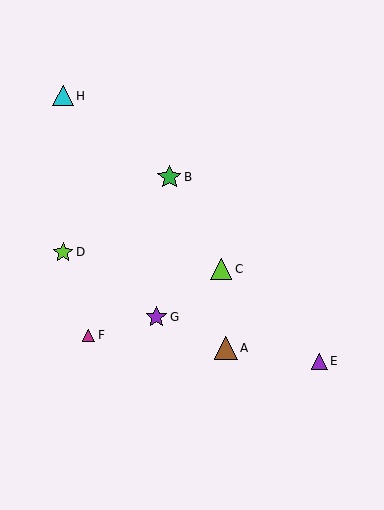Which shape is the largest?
The green star (labeled B) is the largest.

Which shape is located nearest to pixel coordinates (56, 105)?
The cyan triangle (labeled H) at (63, 96) is nearest to that location.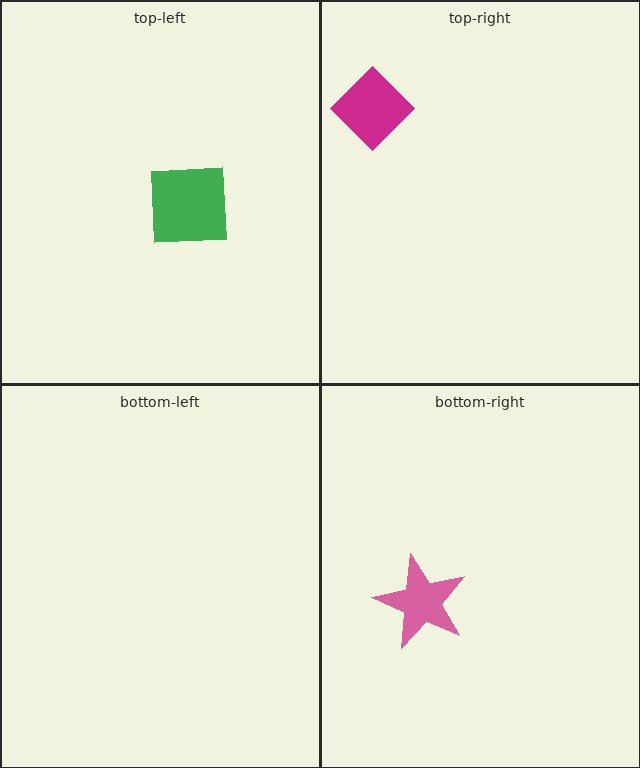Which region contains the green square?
The top-left region.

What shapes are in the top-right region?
The magenta diamond.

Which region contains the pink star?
The bottom-right region.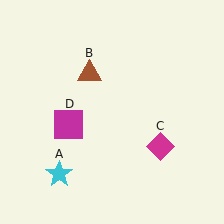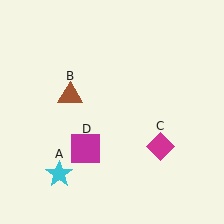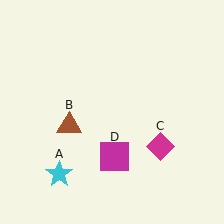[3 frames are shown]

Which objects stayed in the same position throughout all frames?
Cyan star (object A) and magenta diamond (object C) remained stationary.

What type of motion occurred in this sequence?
The brown triangle (object B), magenta square (object D) rotated counterclockwise around the center of the scene.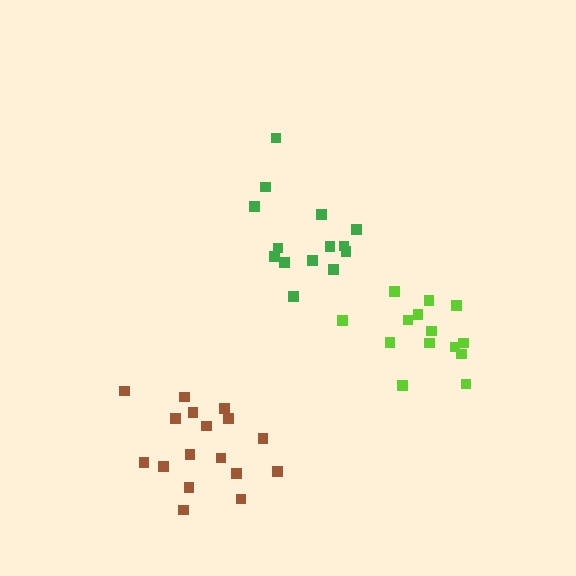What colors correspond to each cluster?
The clusters are colored: brown, lime, green.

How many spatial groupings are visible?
There are 3 spatial groupings.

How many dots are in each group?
Group 1: 17 dots, Group 2: 14 dots, Group 3: 14 dots (45 total).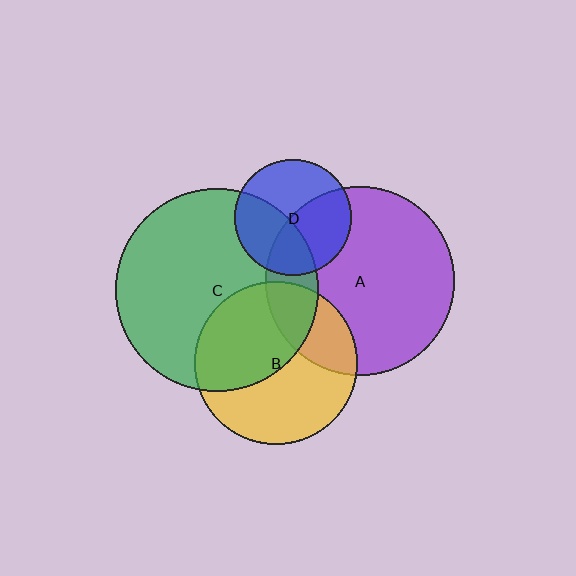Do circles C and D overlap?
Yes.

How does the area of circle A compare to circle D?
Approximately 2.6 times.